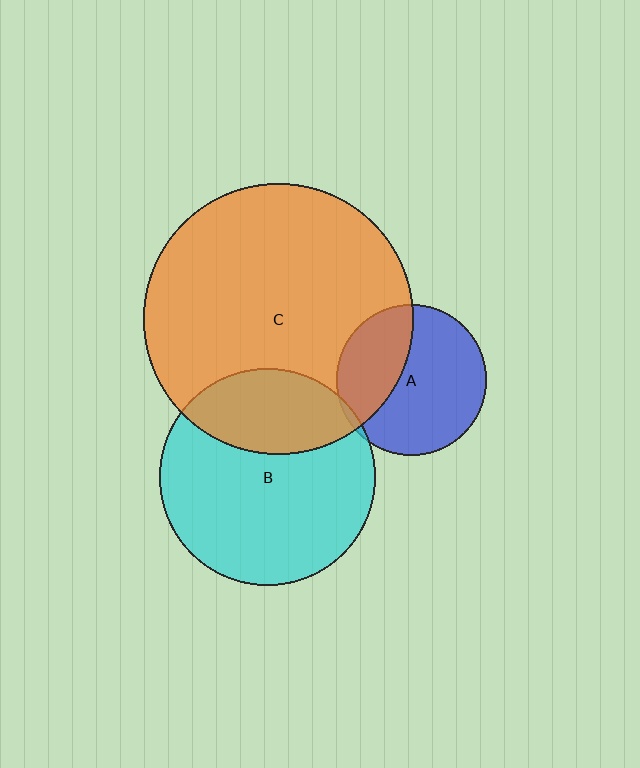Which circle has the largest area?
Circle C (orange).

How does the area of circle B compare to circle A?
Approximately 2.1 times.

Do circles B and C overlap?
Yes.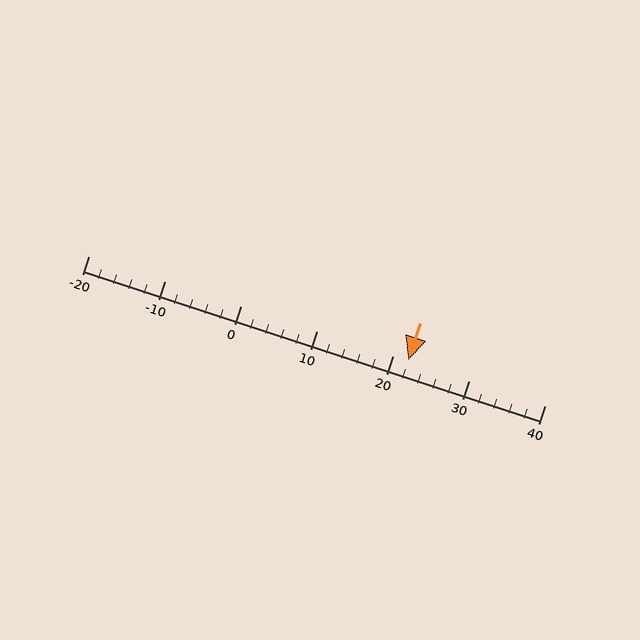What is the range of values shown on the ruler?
The ruler shows values from -20 to 40.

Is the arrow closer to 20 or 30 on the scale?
The arrow is closer to 20.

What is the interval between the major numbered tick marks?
The major tick marks are spaced 10 units apart.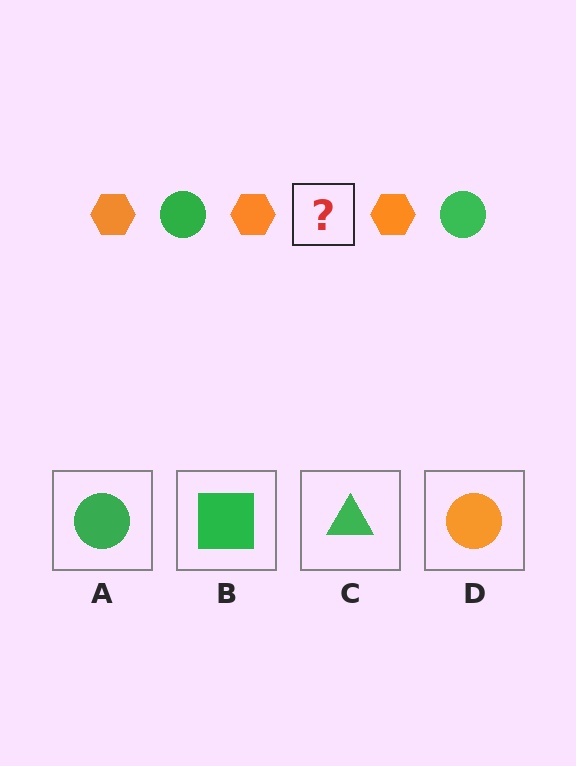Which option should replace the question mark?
Option A.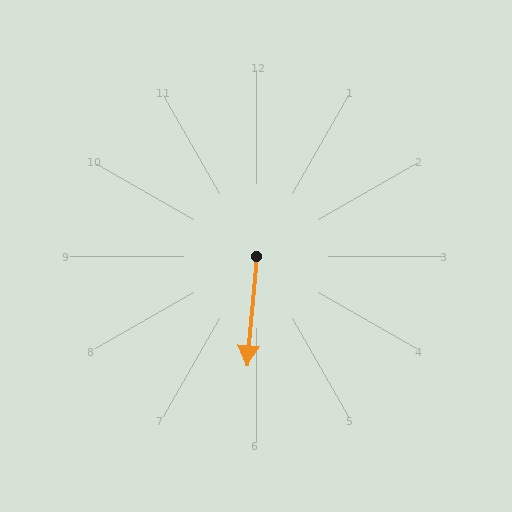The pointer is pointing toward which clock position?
Roughly 6 o'clock.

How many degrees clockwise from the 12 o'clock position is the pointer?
Approximately 185 degrees.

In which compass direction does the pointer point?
South.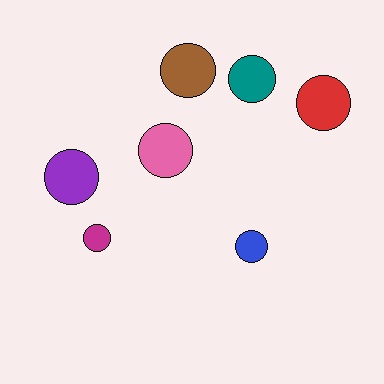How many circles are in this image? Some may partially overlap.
There are 7 circles.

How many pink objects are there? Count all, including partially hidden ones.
There is 1 pink object.